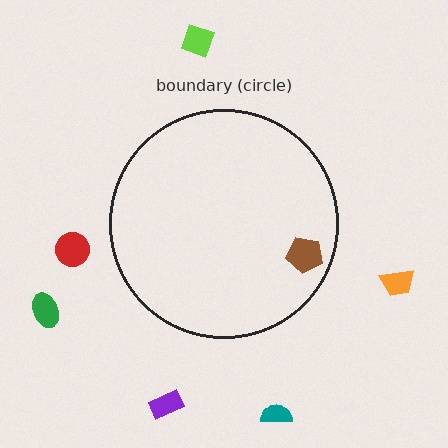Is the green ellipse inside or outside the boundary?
Outside.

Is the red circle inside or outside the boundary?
Outside.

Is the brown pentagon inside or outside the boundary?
Inside.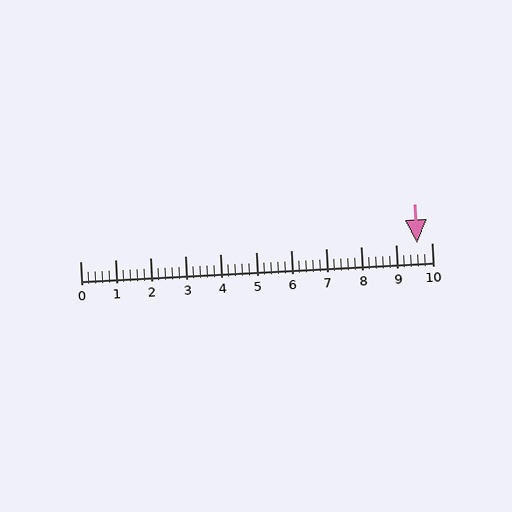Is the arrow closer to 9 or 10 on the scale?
The arrow is closer to 10.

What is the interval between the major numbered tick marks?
The major tick marks are spaced 1 units apart.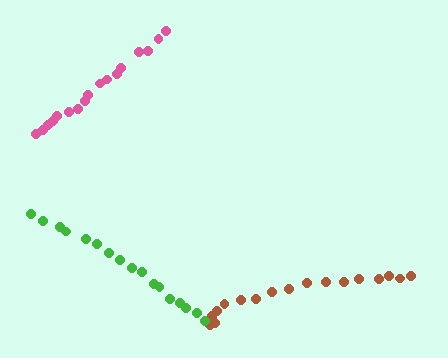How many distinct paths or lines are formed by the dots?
There are 3 distinct paths.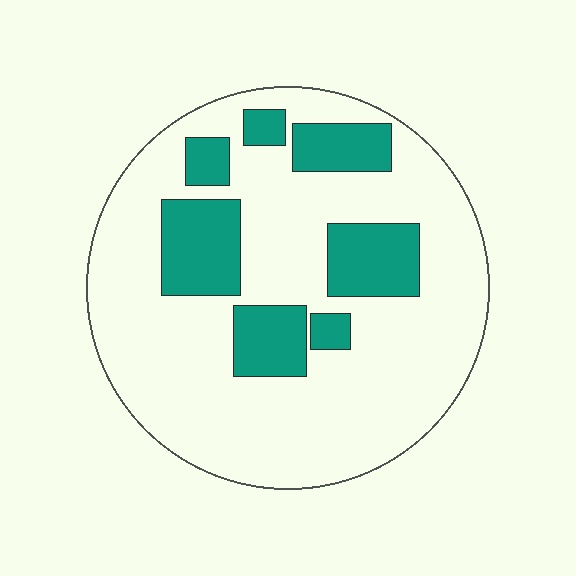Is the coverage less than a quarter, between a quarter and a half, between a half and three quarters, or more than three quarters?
Less than a quarter.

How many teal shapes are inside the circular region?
7.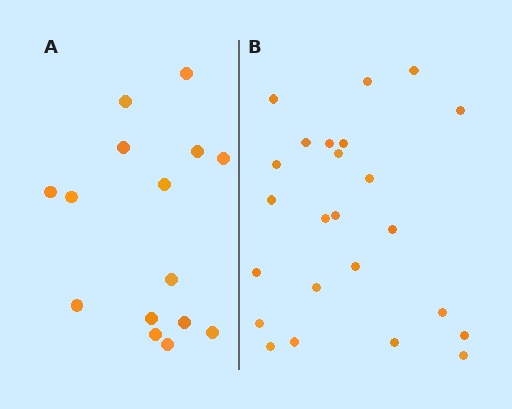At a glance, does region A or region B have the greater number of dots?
Region B (the right region) has more dots.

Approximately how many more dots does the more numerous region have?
Region B has roughly 8 or so more dots than region A.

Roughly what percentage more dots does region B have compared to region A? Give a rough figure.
About 60% more.